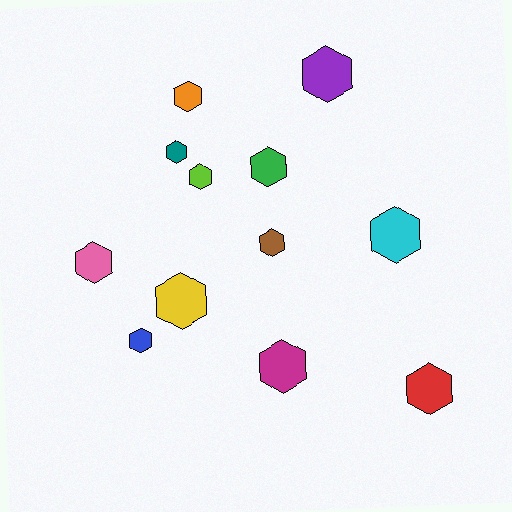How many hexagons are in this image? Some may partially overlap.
There are 12 hexagons.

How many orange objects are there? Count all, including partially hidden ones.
There is 1 orange object.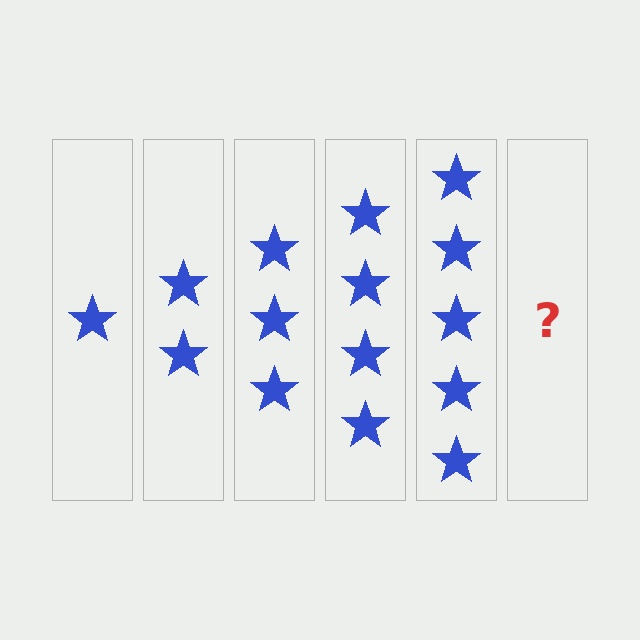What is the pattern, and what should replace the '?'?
The pattern is that each step adds one more star. The '?' should be 6 stars.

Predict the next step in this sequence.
The next step is 6 stars.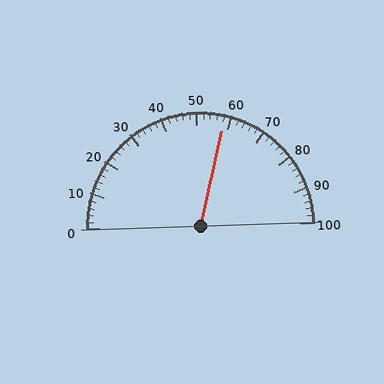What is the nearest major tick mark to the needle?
The nearest major tick mark is 60.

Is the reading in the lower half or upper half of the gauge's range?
The reading is in the upper half of the range (0 to 100).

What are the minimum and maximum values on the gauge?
The gauge ranges from 0 to 100.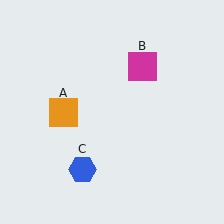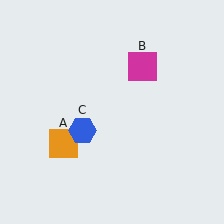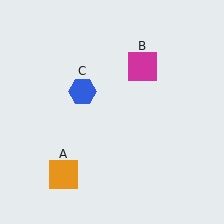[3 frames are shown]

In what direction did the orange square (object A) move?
The orange square (object A) moved down.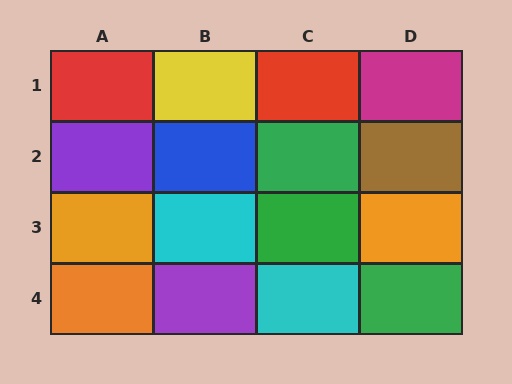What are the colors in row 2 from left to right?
Purple, blue, green, brown.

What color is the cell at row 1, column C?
Red.